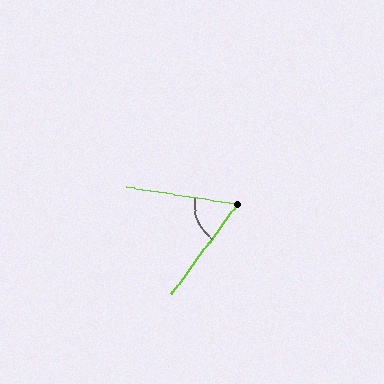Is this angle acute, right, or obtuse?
It is acute.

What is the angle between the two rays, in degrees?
Approximately 62 degrees.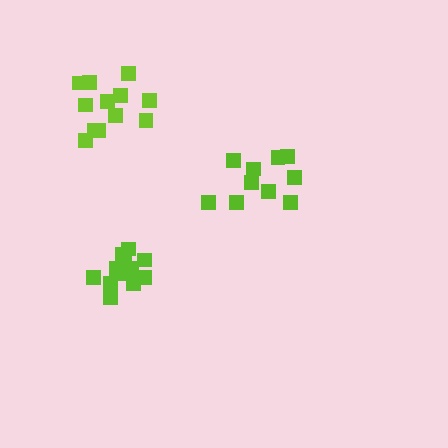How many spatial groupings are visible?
There are 3 spatial groupings.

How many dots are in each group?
Group 1: 12 dots, Group 2: 10 dots, Group 3: 13 dots (35 total).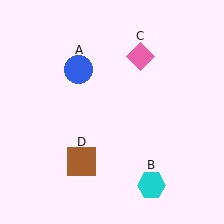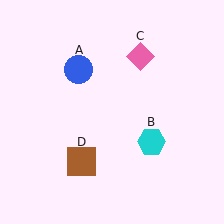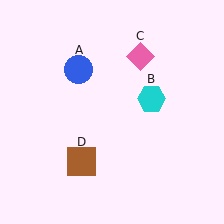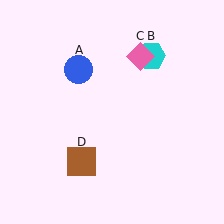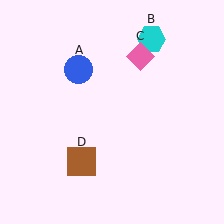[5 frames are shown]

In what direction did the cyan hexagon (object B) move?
The cyan hexagon (object B) moved up.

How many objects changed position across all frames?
1 object changed position: cyan hexagon (object B).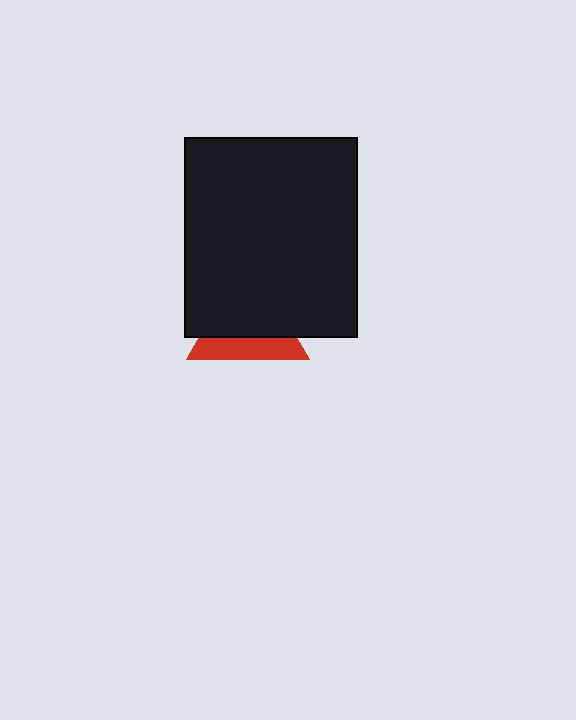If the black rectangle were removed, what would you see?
You would see the complete red triangle.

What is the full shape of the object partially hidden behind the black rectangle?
The partially hidden object is a red triangle.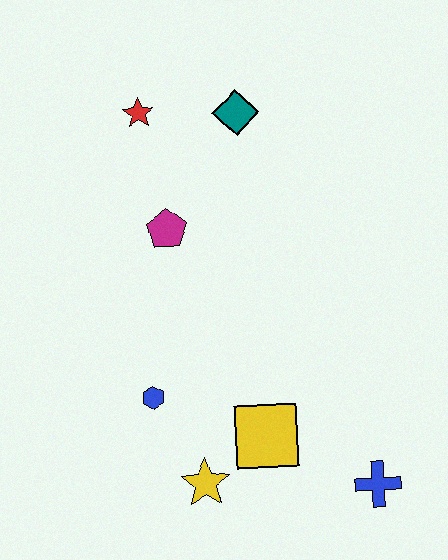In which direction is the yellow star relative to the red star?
The yellow star is below the red star.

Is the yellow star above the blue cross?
Yes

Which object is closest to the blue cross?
The yellow square is closest to the blue cross.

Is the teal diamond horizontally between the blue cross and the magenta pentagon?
Yes